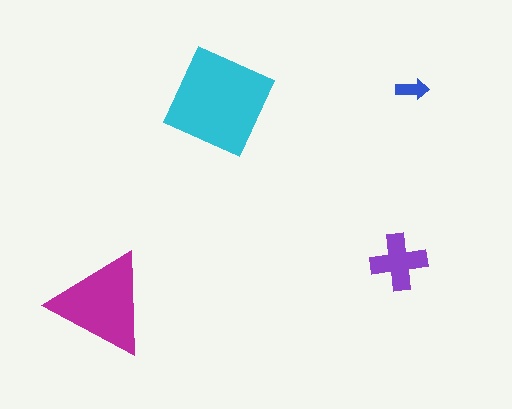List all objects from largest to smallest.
The cyan diamond, the magenta triangle, the purple cross, the blue arrow.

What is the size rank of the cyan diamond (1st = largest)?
1st.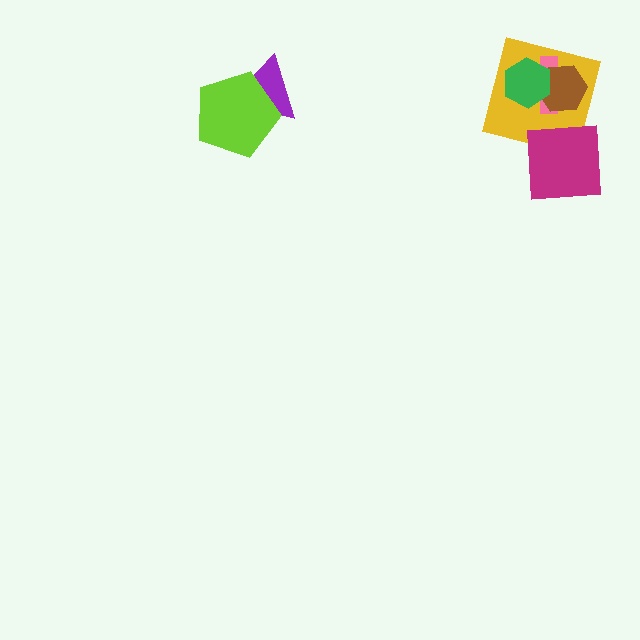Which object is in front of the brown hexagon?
The green hexagon is in front of the brown hexagon.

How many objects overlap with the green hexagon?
3 objects overlap with the green hexagon.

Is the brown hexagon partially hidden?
Yes, it is partially covered by another shape.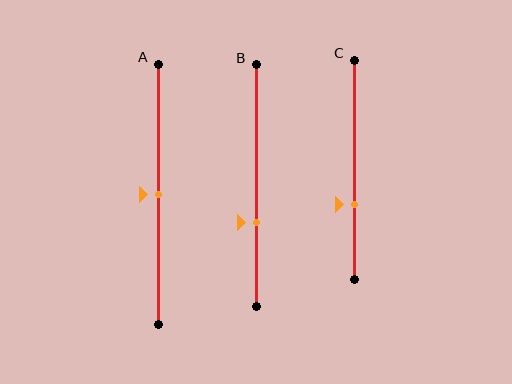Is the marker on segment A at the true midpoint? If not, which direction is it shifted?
Yes, the marker on segment A is at the true midpoint.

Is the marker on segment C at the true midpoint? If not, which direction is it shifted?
No, the marker on segment C is shifted downward by about 16% of the segment length.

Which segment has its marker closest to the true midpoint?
Segment A has its marker closest to the true midpoint.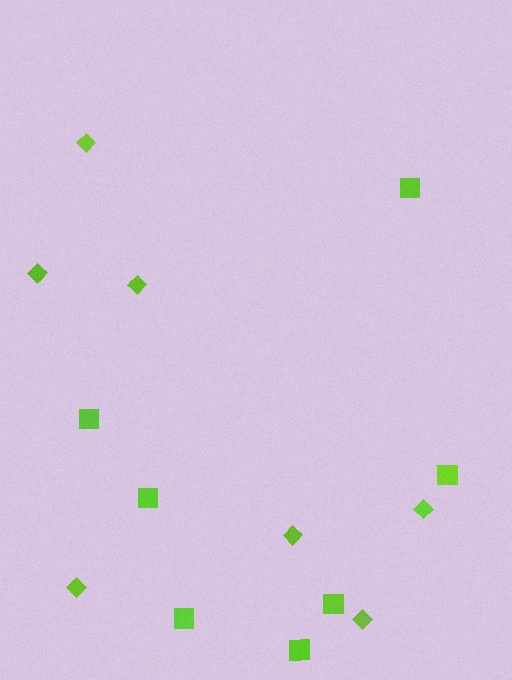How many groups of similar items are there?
There are 2 groups: one group of diamonds (7) and one group of squares (7).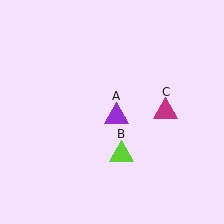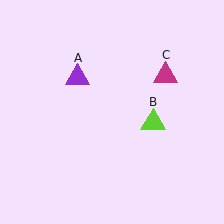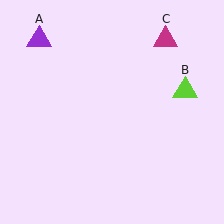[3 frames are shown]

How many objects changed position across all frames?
3 objects changed position: purple triangle (object A), lime triangle (object B), magenta triangle (object C).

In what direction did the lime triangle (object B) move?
The lime triangle (object B) moved up and to the right.